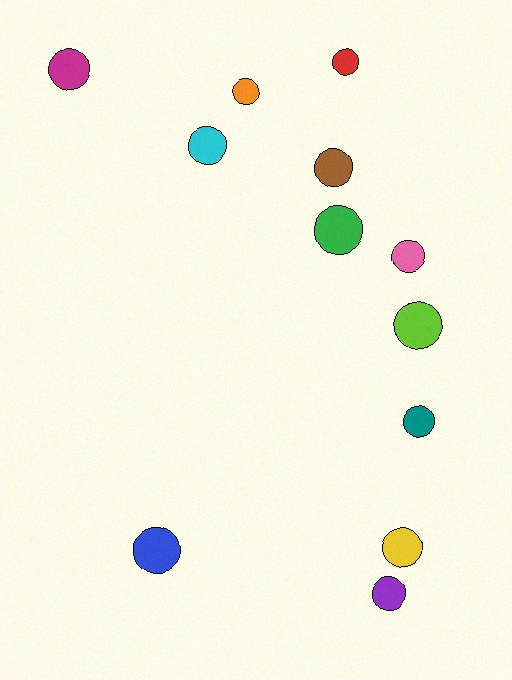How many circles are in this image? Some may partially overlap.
There are 12 circles.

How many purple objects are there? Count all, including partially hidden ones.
There is 1 purple object.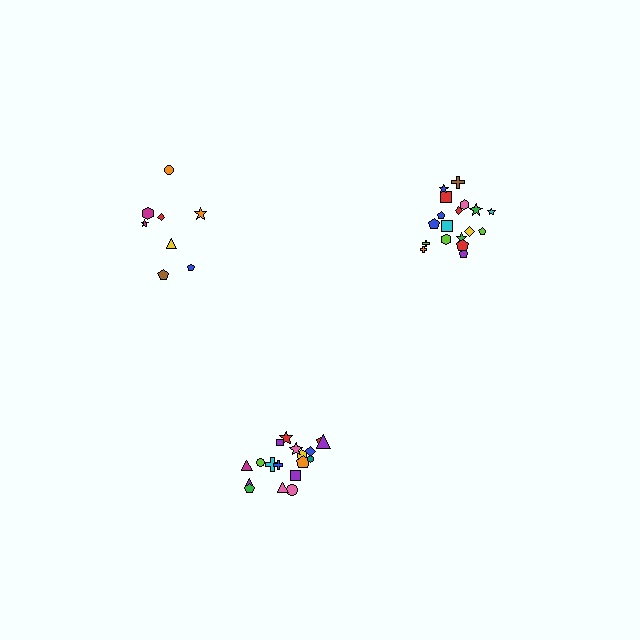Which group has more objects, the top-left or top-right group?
The top-right group.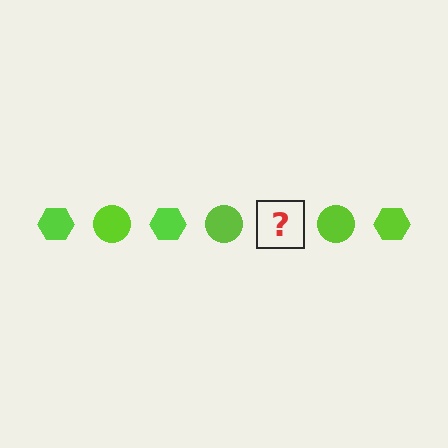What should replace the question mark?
The question mark should be replaced with a lime hexagon.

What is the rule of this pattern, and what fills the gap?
The rule is that the pattern cycles through hexagon, circle shapes in lime. The gap should be filled with a lime hexagon.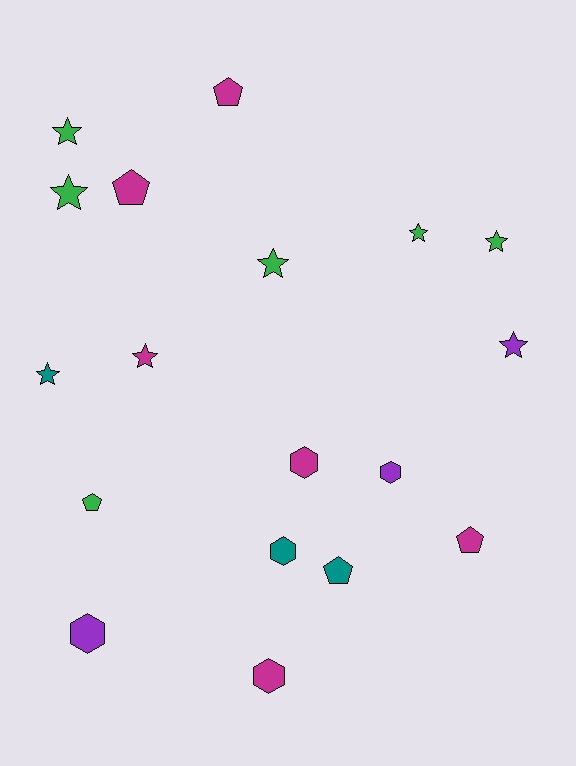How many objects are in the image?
There are 18 objects.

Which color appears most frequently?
Green, with 6 objects.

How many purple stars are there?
There is 1 purple star.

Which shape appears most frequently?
Star, with 8 objects.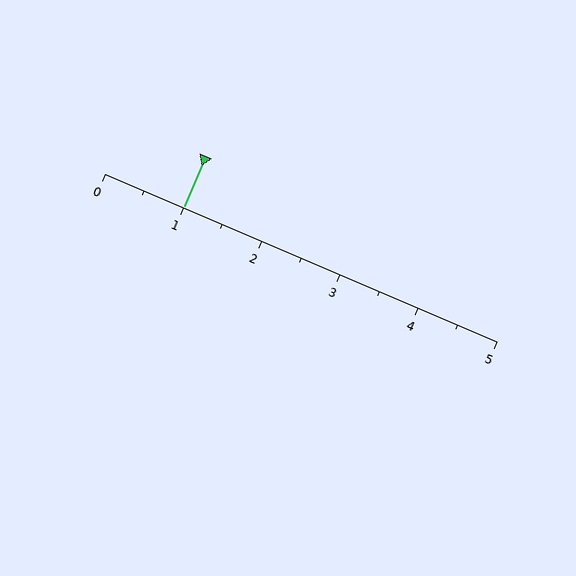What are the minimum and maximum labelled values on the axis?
The axis runs from 0 to 5.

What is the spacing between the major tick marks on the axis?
The major ticks are spaced 1 apart.